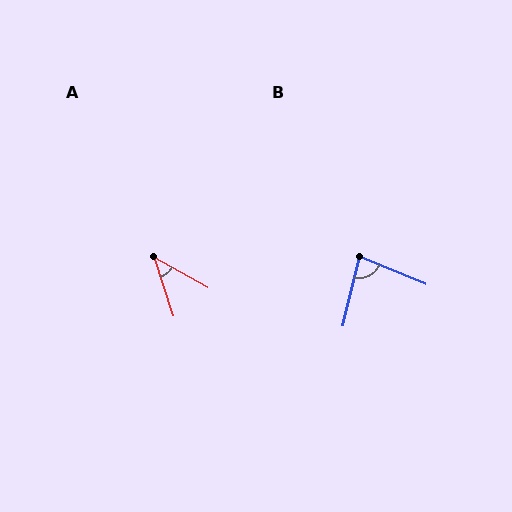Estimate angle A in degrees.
Approximately 43 degrees.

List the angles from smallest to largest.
A (43°), B (81°).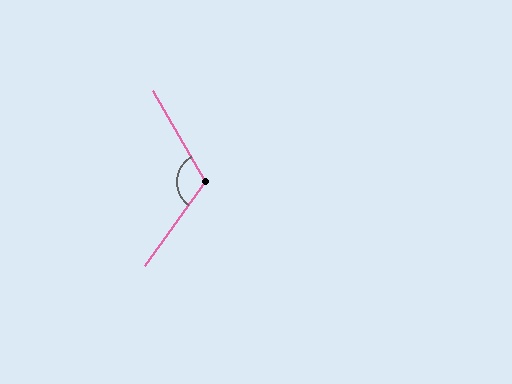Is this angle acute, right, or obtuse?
It is obtuse.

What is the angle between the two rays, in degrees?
Approximately 114 degrees.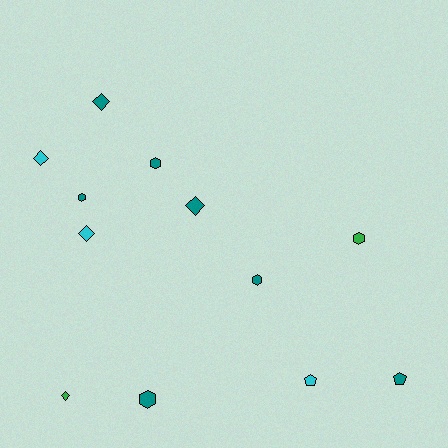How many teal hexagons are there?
There are 4 teal hexagons.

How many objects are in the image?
There are 12 objects.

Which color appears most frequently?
Teal, with 7 objects.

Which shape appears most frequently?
Diamond, with 5 objects.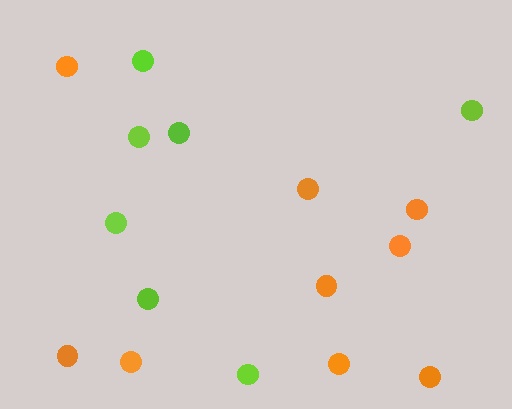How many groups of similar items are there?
There are 2 groups: one group of lime circles (7) and one group of orange circles (9).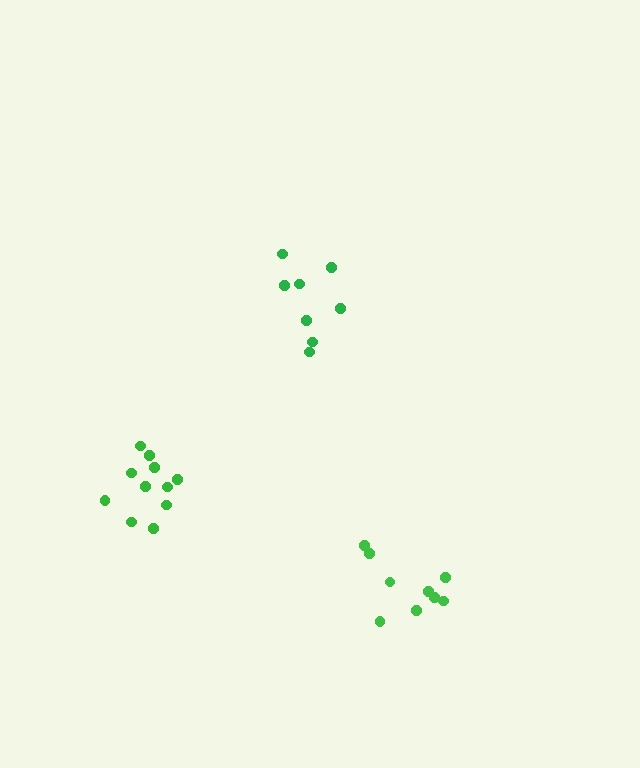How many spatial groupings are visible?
There are 3 spatial groupings.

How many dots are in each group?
Group 1: 8 dots, Group 2: 9 dots, Group 3: 11 dots (28 total).